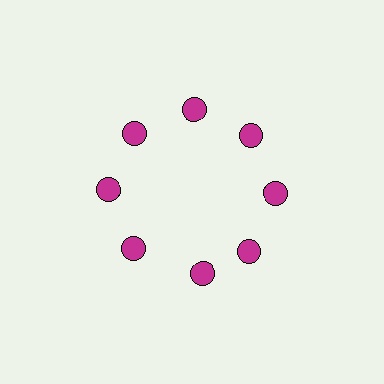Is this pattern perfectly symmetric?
No. The 8 magenta circles are arranged in a ring, but one element near the 6 o'clock position is rotated out of alignment along the ring, breaking the 8-fold rotational symmetry.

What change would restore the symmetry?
The symmetry would be restored by rotating it back into even spacing with its neighbors so that all 8 circles sit at equal angles and equal distance from the center.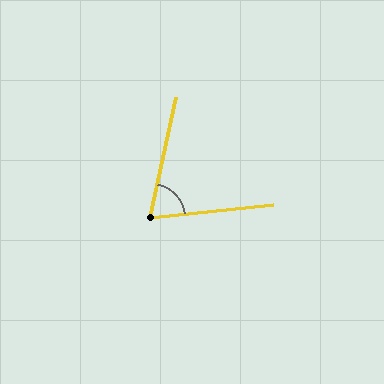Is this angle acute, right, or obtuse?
It is acute.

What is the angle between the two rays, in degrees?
Approximately 72 degrees.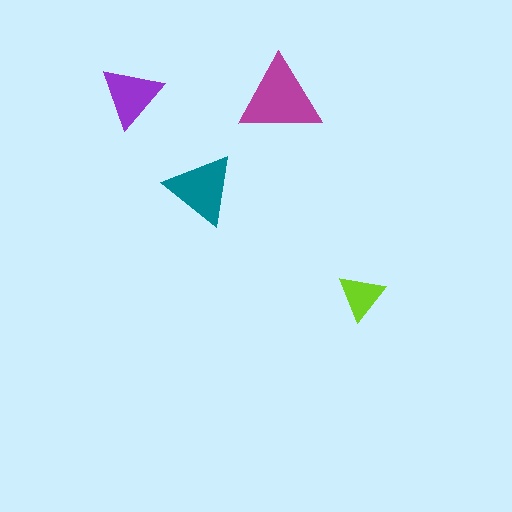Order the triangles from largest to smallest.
the magenta one, the teal one, the purple one, the lime one.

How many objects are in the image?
There are 4 objects in the image.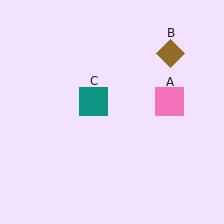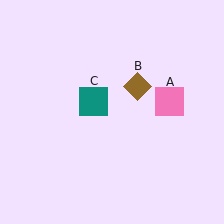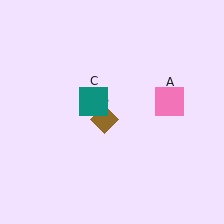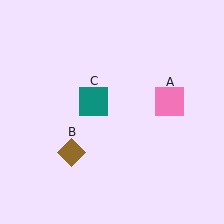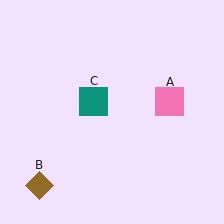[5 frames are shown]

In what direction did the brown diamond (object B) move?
The brown diamond (object B) moved down and to the left.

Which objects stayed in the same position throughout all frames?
Pink square (object A) and teal square (object C) remained stationary.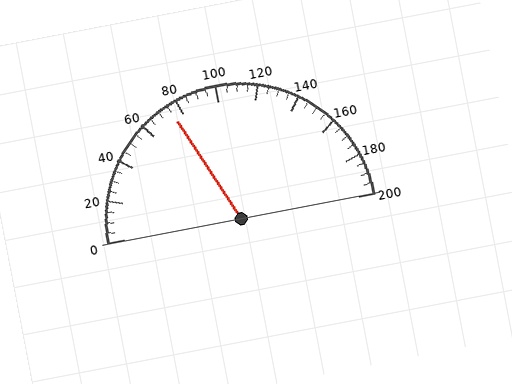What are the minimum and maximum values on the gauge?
The gauge ranges from 0 to 200.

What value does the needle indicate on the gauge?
The needle indicates approximately 75.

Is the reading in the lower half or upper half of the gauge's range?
The reading is in the lower half of the range (0 to 200).